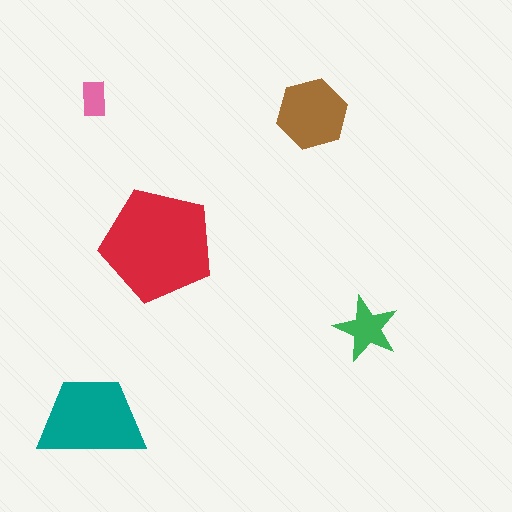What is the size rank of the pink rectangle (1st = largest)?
5th.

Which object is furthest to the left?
The teal trapezoid is leftmost.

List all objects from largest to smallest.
The red pentagon, the teal trapezoid, the brown hexagon, the green star, the pink rectangle.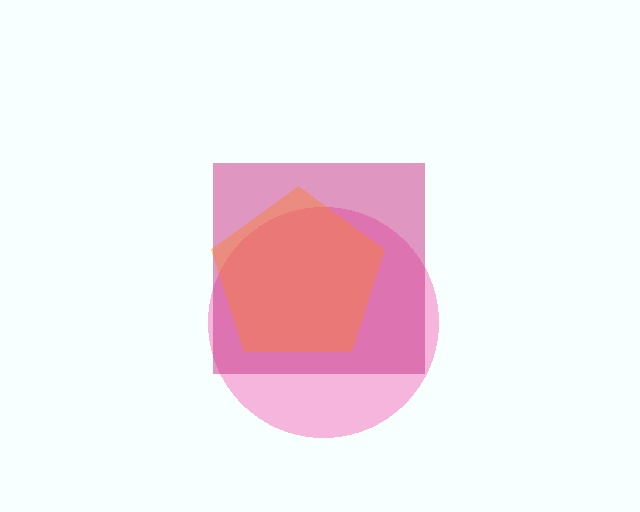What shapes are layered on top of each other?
The layered shapes are: a pink circle, a magenta square, an orange pentagon.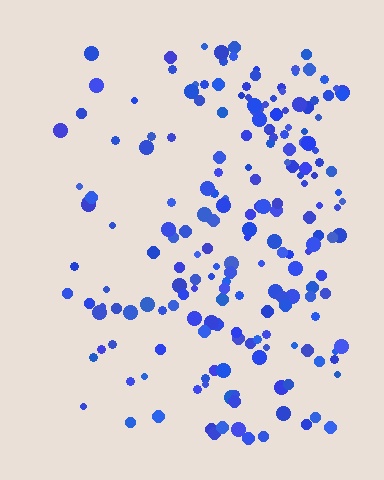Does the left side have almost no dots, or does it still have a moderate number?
Still a moderate number, just noticeably fewer than the right.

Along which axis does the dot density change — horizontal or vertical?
Horizontal.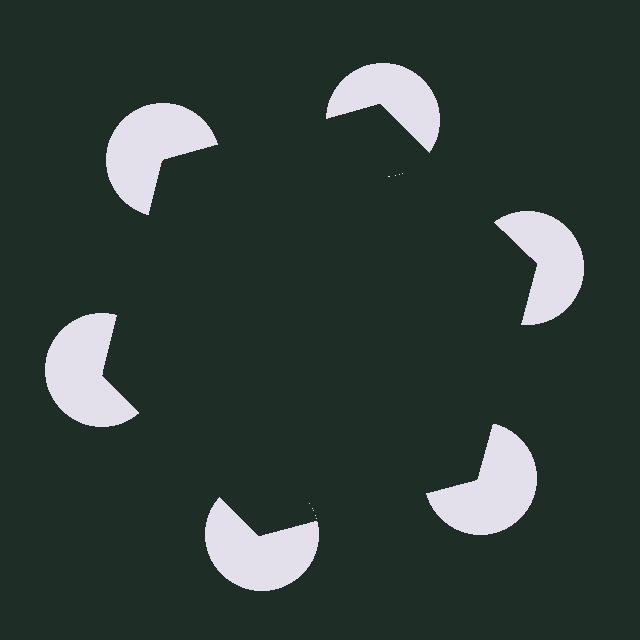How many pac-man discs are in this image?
There are 6 — one at each vertex of the illusory hexagon.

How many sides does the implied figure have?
6 sides.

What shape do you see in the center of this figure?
An illusory hexagon — its edges are inferred from the aligned wedge cuts in the pac-man discs, not physically drawn.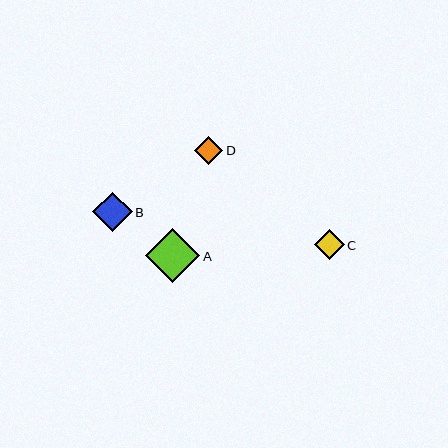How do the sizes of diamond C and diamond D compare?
Diamond C and diamond D are approximately the same size.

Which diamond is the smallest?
Diamond D is the smallest with a size of approximately 28 pixels.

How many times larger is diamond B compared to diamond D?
Diamond B is approximately 1.4 times the size of diamond D.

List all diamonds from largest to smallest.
From largest to smallest: A, B, C, D.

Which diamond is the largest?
Diamond A is the largest with a size of approximately 54 pixels.